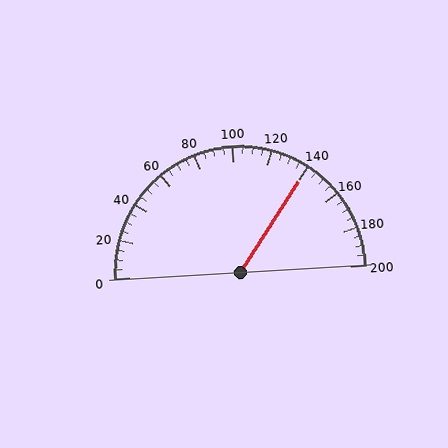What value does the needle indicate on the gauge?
The needle indicates approximately 140.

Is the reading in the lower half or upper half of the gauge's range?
The reading is in the upper half of the range (0 to 200).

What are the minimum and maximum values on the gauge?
The gauge ranges from 0 to 200.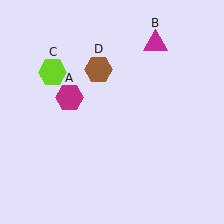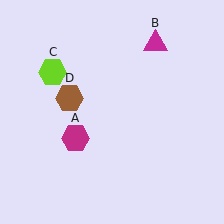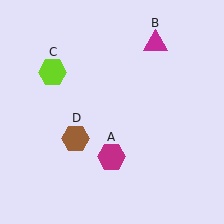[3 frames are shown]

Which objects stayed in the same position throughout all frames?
Magenta triangle (object B) and lime hexagon (object C) remained stationary.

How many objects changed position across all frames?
2 objects changed position: magenta hexagon (object A), brown hexagon (object D).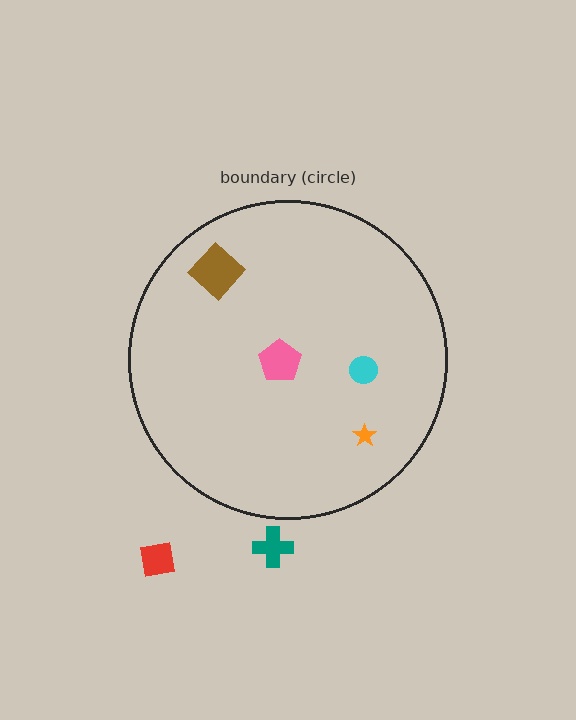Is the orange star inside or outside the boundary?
Inside.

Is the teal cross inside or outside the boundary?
Outside.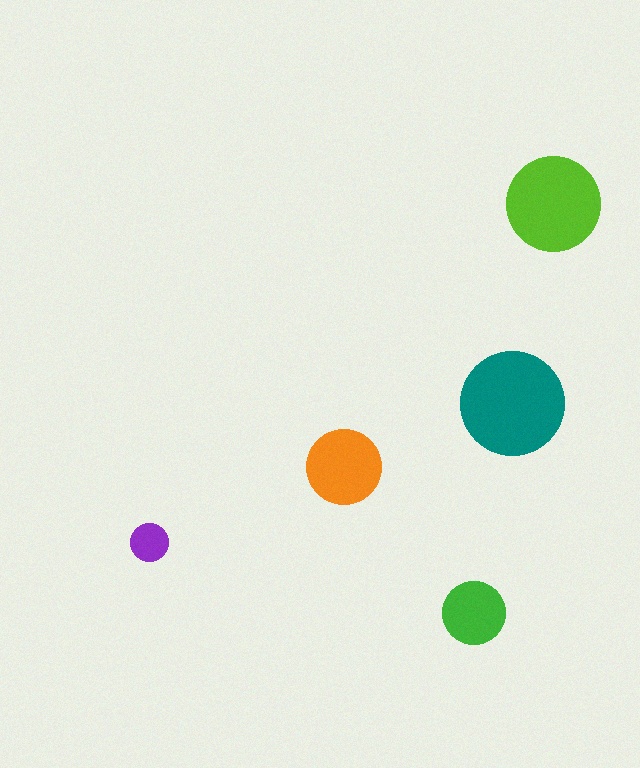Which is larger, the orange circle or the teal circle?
The teal one.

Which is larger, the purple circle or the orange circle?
The orange one.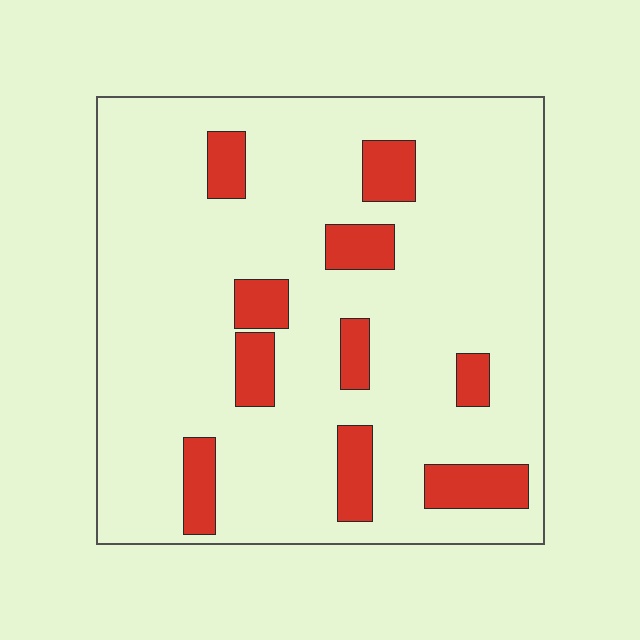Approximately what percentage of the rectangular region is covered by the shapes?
Approximately 15%.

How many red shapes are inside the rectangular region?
10.